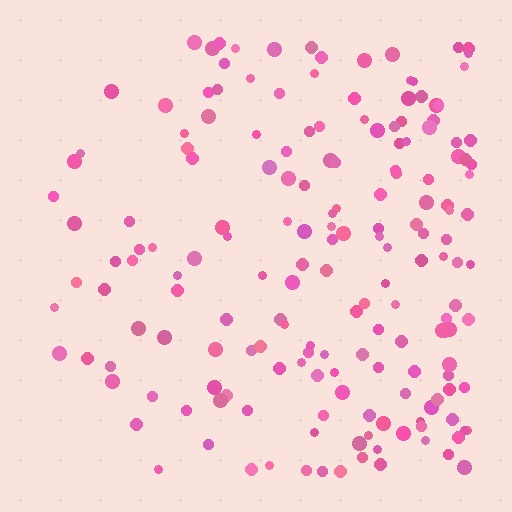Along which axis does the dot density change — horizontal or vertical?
Horizontal.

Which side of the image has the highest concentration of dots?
The right.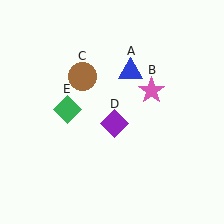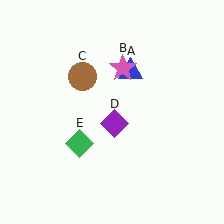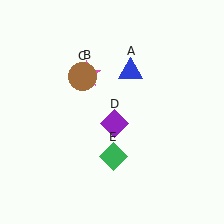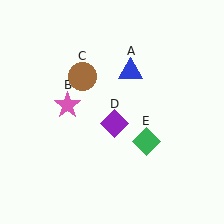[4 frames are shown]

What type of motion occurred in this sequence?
The pink star (object B), green diamond (object E) rotated counterclockwise around the center of the scene.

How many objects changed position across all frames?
2 objects changed position: pink star (object B), green diamond (object E).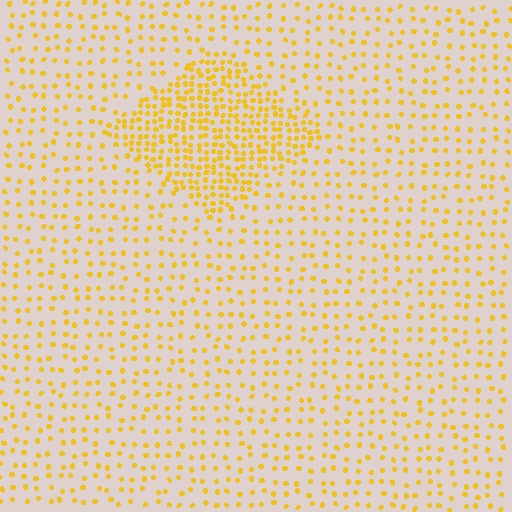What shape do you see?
I see a diamond.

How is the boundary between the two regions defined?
The boundary is defined by a change in element density (approximately 2.5x ratio). All elements are the same color, size, and shape.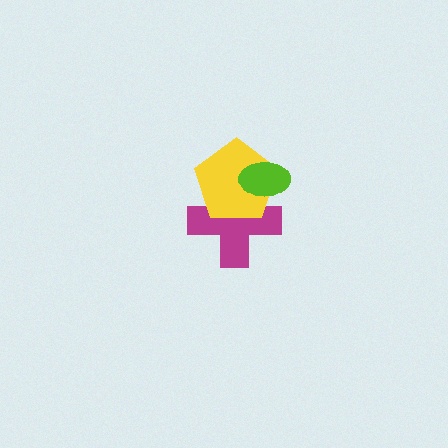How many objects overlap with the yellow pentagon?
2 objects overlap with the yellow pentagon.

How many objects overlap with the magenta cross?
2 objects overlap with the magenta cross.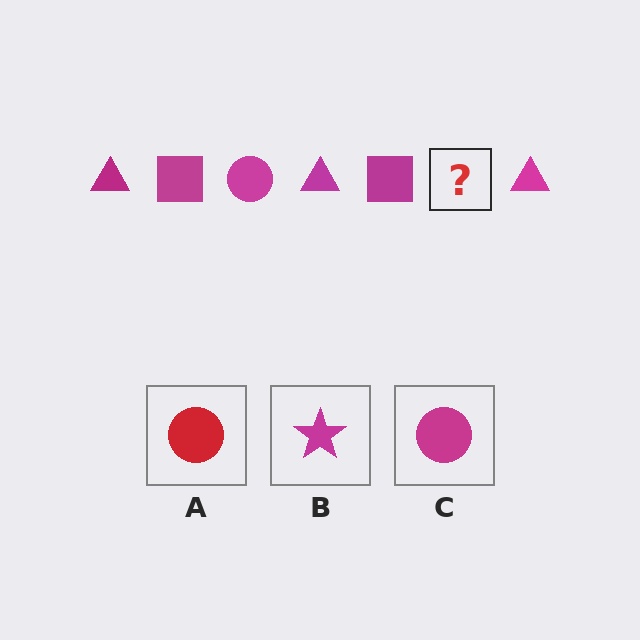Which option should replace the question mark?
Option C.